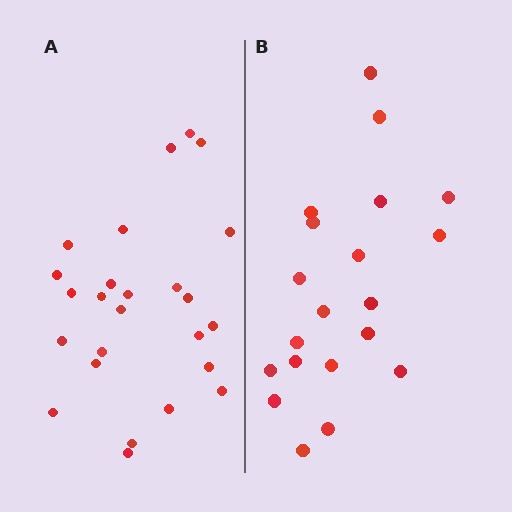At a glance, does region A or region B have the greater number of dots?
Region A (the left region) has more dots.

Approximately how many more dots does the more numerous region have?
Region A has about 5 more dots than region B.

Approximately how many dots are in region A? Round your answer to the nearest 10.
About 20 dots. (The exact count is 25, which rounds to 20.)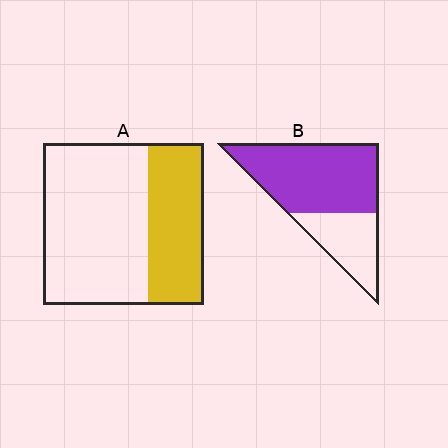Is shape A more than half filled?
No.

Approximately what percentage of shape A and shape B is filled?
A is approximately 35% and B is approximately 70%.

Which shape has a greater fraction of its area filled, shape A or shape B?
Shape B.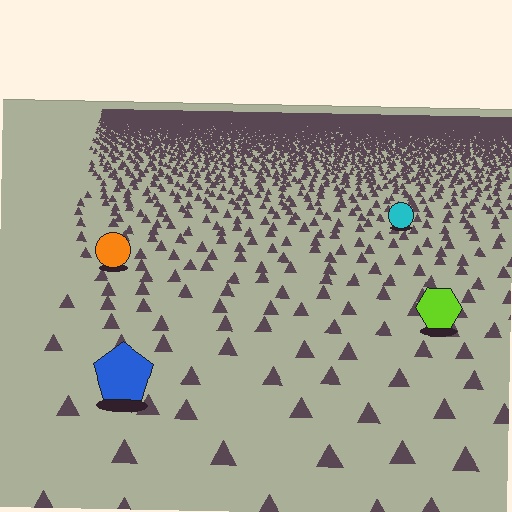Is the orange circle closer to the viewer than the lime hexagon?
No. The lime hexagon is closer — you can tell from the texture gradient: the ground texture is coarser near it.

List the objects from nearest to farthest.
From nearest to farthest: the blue pentagon, the lime hexagon, the orange circle, the cyan circle.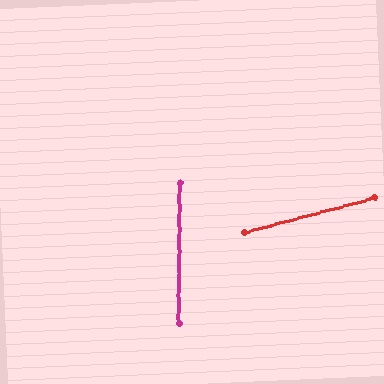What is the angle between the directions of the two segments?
Approximately 75 degrees.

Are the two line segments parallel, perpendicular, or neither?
Neither parallel nor perpendicular — they differ by about 75°.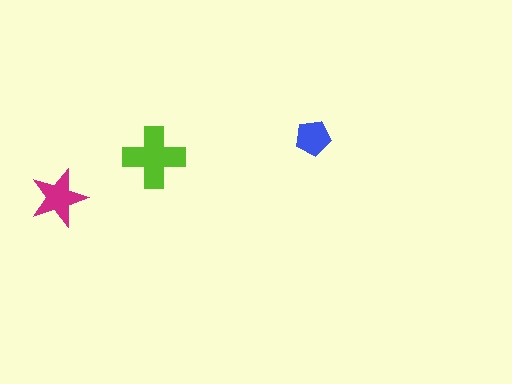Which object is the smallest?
The blue pentagon.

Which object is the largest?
The lime cross.